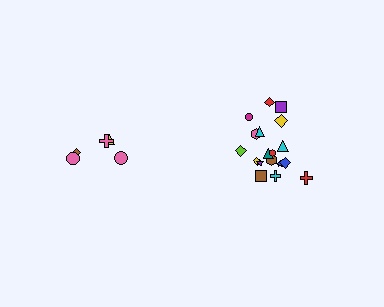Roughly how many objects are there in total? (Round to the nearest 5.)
Roughly 25 objects in total.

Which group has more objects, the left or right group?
The right group.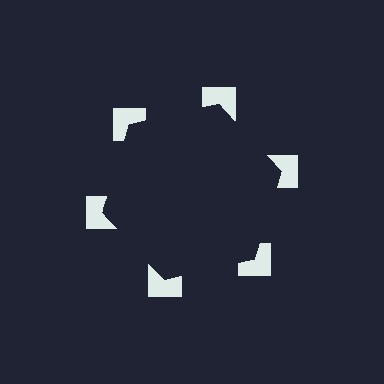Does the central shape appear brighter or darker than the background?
It typically appears slightly darker than the background, even though no actual brightness change is drawn.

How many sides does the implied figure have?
6 sides.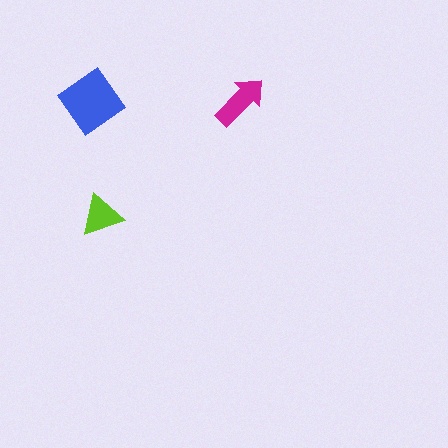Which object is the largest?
The blue diamond.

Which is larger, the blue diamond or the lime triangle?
The blue diamond.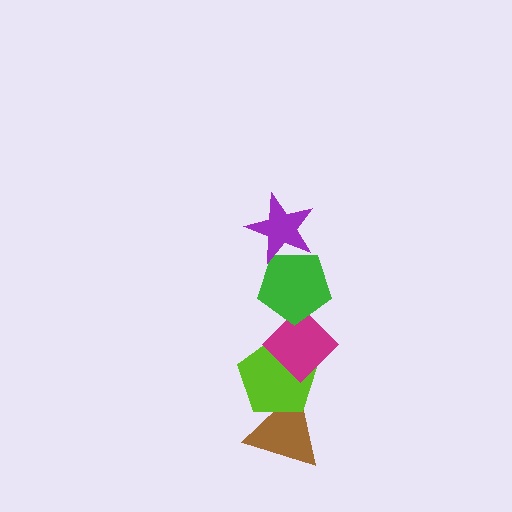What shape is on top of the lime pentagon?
The magenta diamond is on top of the lime pentagon.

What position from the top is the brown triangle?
The brown triangle is 5th from the top.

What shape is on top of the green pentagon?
The purple star is on top of the green pentagon.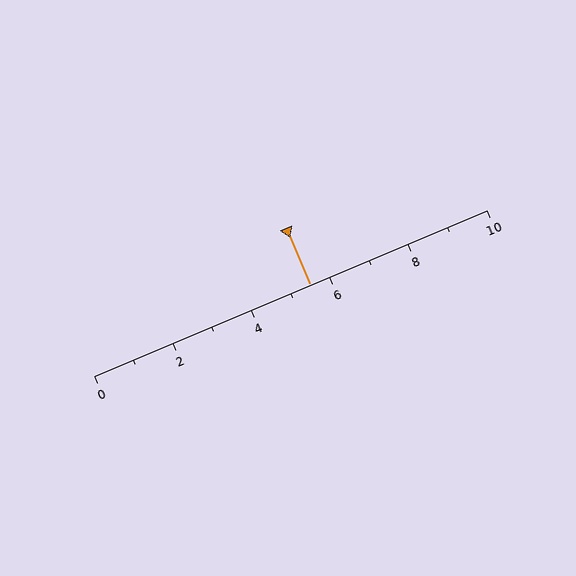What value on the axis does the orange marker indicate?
The marker indicates approximately 5.5.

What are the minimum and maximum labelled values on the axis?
The axis runs from 0 to 10.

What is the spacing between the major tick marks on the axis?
The major ticks are spaced 2 apart.